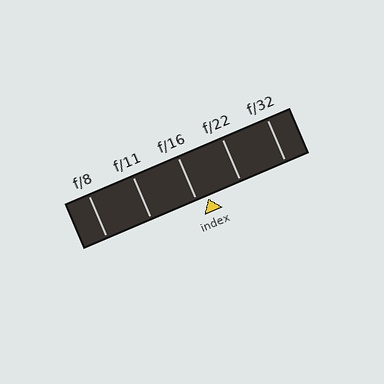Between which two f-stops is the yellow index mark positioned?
The index mark is between f/16 and f/22.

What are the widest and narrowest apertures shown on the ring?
The widest aperture shown is f/8 and the narrowest is f/32.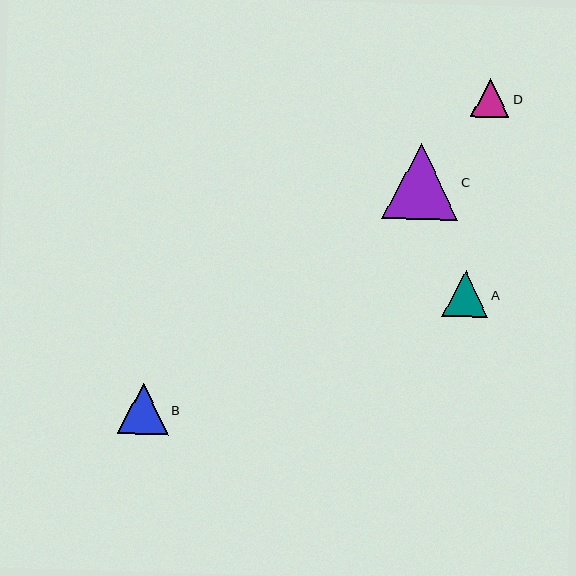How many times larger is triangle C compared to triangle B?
Triangle C is approximately 1.5 times the size of triangle B.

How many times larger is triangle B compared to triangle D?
Triangle B is approximately 1.3 times the size of triangle D.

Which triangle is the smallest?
Triangle D is the smallest with a size of approximately 38 pixels.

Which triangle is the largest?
Triangle C is the largest with a size of approximately 76 pixels.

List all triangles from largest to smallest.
From largest to smallest: C, B, A, D.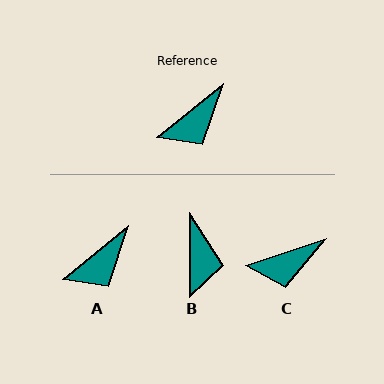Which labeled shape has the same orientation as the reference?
A.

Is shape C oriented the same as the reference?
No, it is off by about 21 degrees.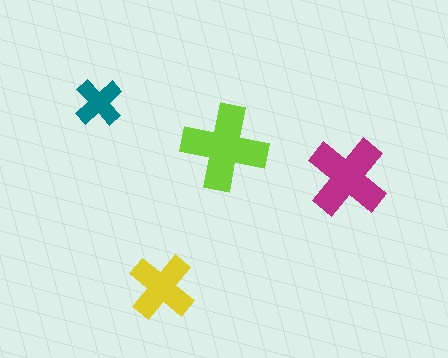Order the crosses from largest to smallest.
the lime one, the magenta one, the yellow one, the teal one.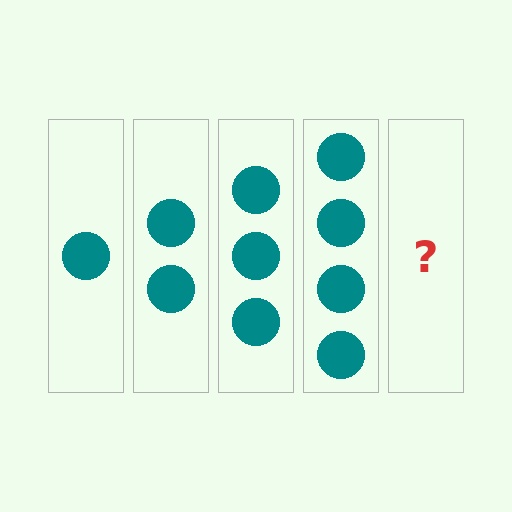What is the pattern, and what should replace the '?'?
The pattern is that each step adds one more circle. The '?' should be 5 circles.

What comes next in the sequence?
The next element should be 5 circles.